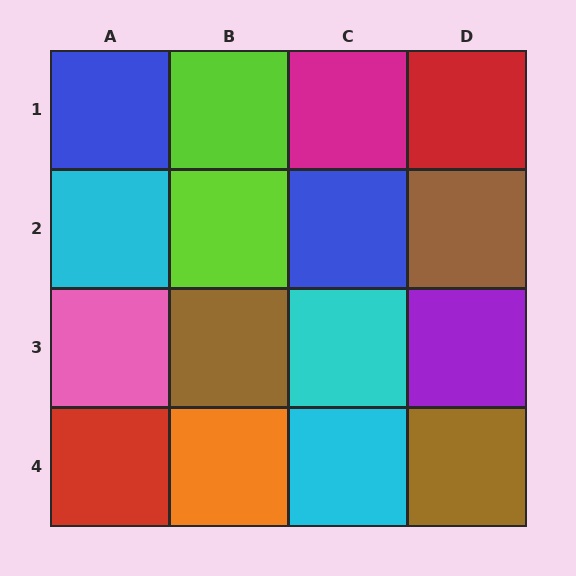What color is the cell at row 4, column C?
Cyan.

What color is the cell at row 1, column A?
Blue.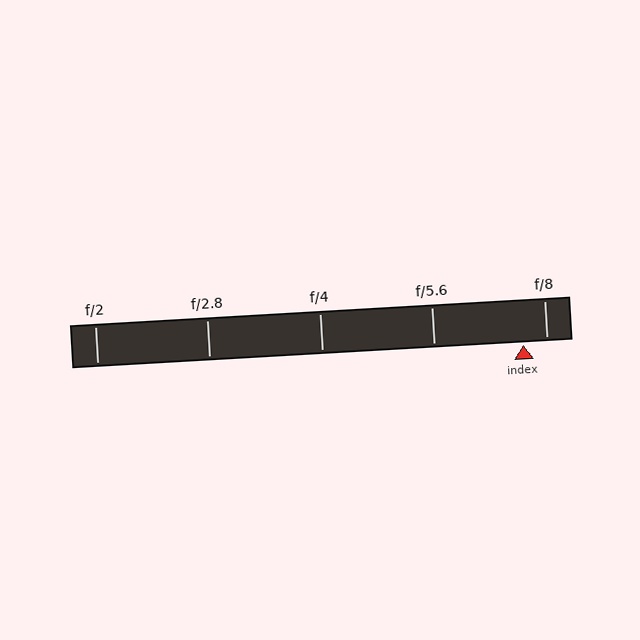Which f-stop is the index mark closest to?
The index mark is closest to f/8.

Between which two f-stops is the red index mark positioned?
The index mark is between f/5.6 and f/8.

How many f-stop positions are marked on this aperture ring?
There are 5 f-stop positions marked.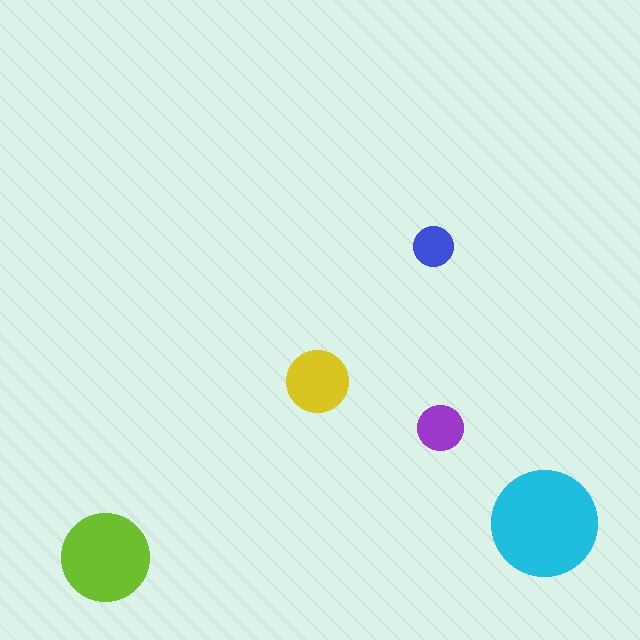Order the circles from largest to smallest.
the cyan one, the lime one, the yellow one, the purple one, the blue one.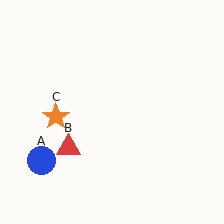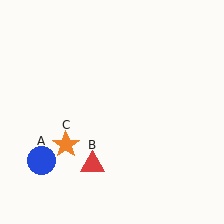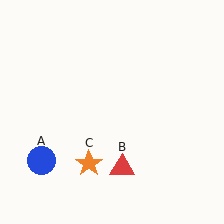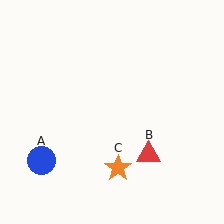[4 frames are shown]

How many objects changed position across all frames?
2 objects changed position: red triangle (object B), orange star (object C).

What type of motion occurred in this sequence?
The red triangle (object B), orange star (object C) rotated counterclockwise around the center of the scene.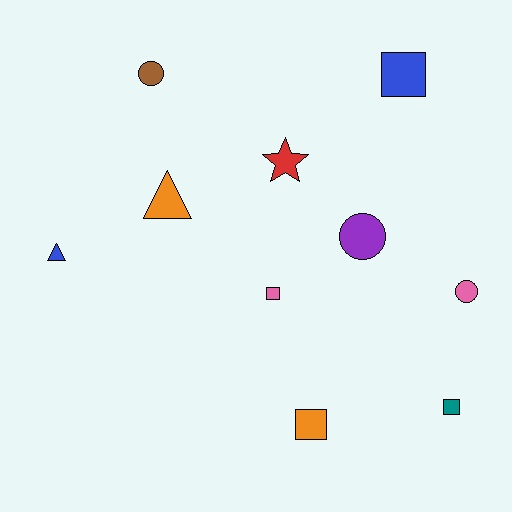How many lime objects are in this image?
There are no lime objects.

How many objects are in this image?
There are 10 objects.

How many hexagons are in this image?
There are no hexagons.